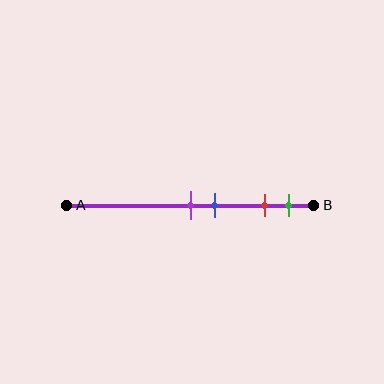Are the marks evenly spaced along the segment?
No, the marks are not evenly spaced.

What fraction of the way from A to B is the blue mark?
The blue mark is approximately 60% (0.6) of the way from A to B.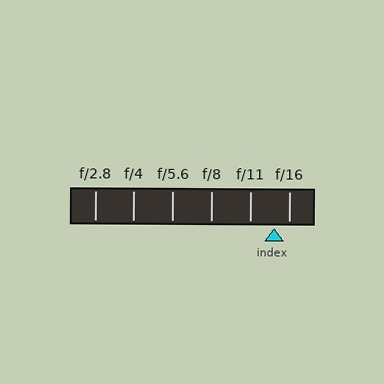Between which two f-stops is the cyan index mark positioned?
The index mark is between f/11 and f/16.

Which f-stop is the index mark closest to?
The index mark is closest to f/16.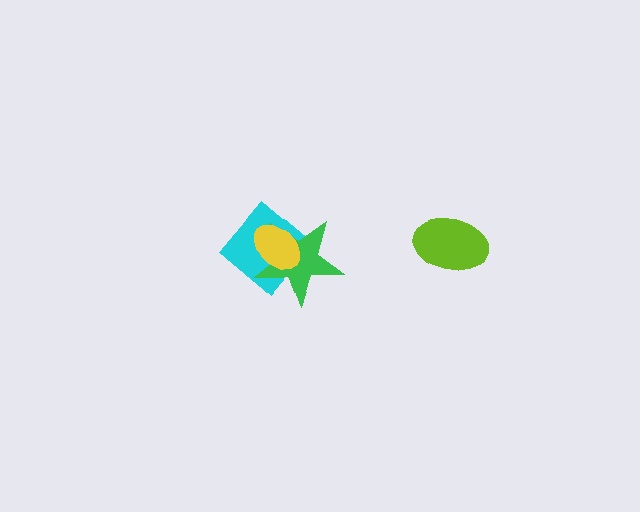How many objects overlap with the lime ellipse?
0 objects overlap with the lime ellipse.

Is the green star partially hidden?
Yes, it is partially covered by another shape.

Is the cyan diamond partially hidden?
Yes, it is partially covered by another shape.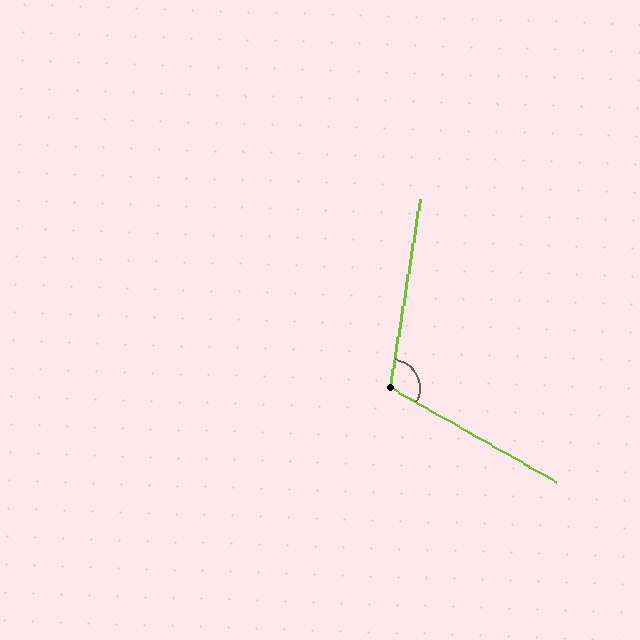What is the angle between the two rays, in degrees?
Approximately 111 degrees.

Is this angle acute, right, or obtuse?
It is obtuse.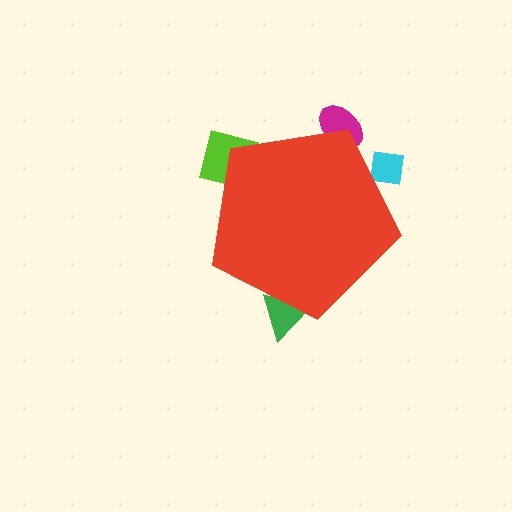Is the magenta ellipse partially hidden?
Yes, the magenta ellipse is partially hidden behind the red pentagon.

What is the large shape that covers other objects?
A red pentagon.